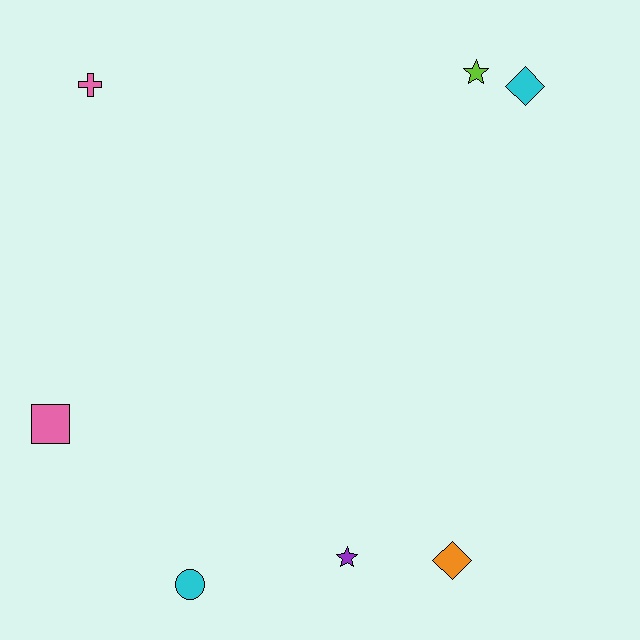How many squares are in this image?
There is 1 square.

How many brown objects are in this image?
There are no brown objects.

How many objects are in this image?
There are 7 objects.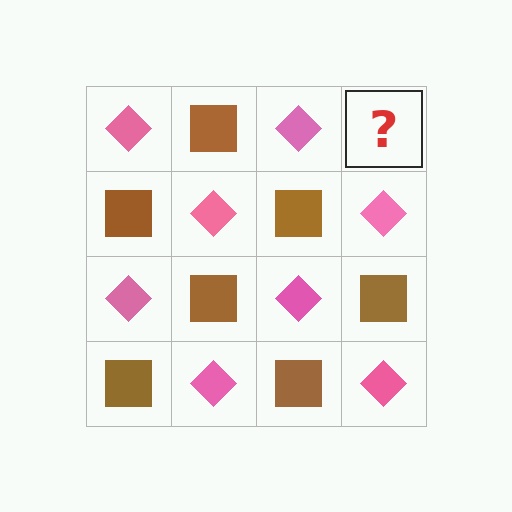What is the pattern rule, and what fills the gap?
The rule is that it alternates pink diamond and brown square in a checkerboard pattern. The gap should be filled with a brown square.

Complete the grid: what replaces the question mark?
The question mark should be replaced with a brown square.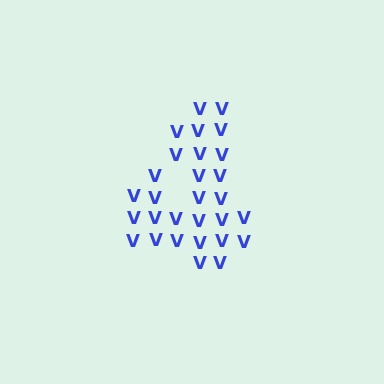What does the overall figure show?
The overall figure shows the digit 4.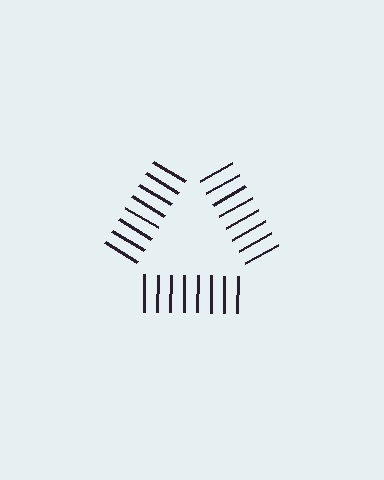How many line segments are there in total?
24 — 8 along each of the 3 edges.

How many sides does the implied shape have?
3 sides — the line-ends trace a triangle.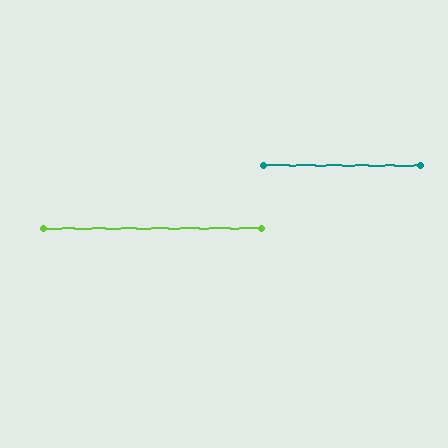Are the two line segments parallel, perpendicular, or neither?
Parallel — their directions differ by only 0.2°.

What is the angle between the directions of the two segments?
Approximately 0 degrees.